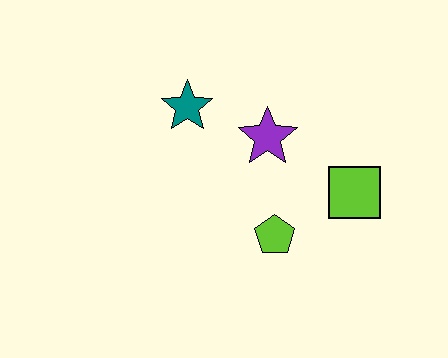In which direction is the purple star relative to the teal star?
The purple star is to the right of the teal star.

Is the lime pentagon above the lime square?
No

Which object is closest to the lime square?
The lime pentagon is closest to the lime square.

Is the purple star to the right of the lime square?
No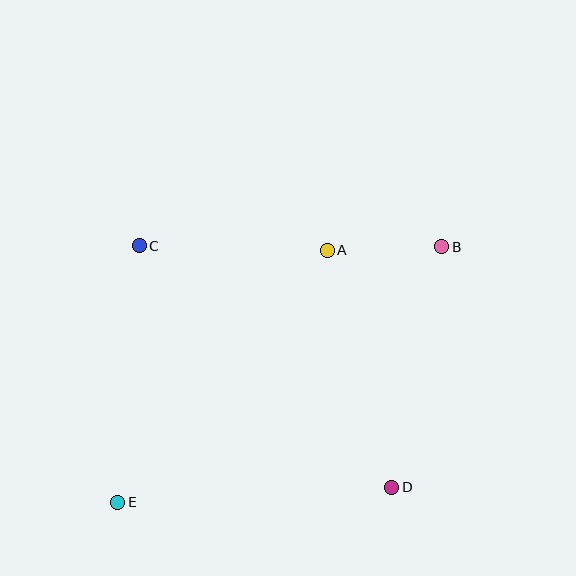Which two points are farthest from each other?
Points B and E are farthest from each other.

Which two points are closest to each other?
Points A and B are closest to each other.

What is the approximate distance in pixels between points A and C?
The distance between A and C is approximately 188 pixels.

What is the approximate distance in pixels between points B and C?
The distance between B and C is approximately 303 pixels.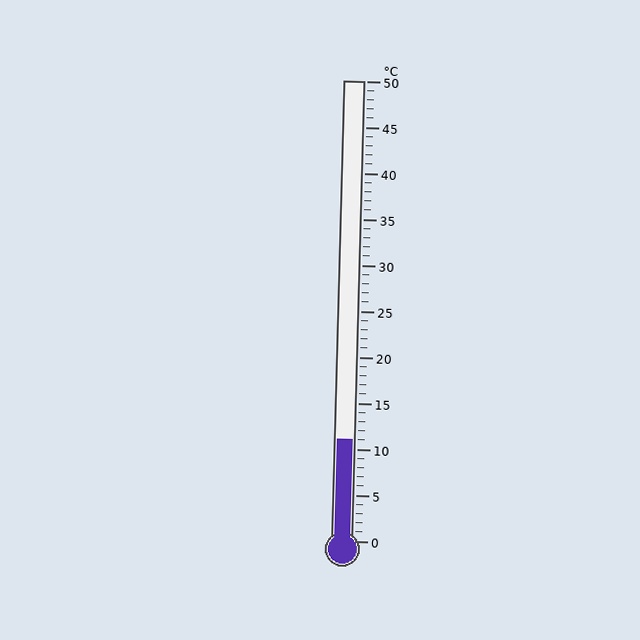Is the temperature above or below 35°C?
The temperature is below 35°C.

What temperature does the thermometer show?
The thermometer shows approximately 11°C.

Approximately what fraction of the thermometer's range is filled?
The thermometer is filled to approximately 20% of its range.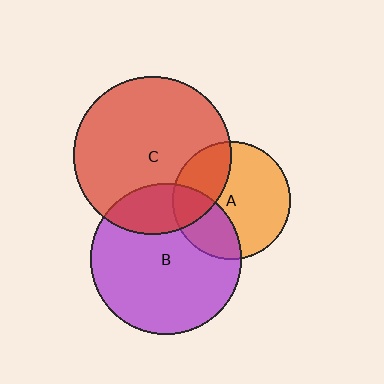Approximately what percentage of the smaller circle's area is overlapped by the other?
Approximately 30%.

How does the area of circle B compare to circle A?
Approximately 1.6 times.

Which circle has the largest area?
Circle C (red).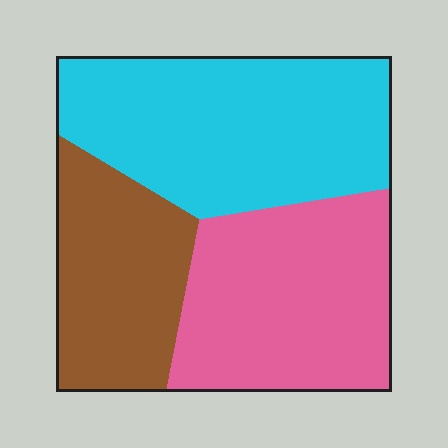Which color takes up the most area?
Cyan, at roughly 40%.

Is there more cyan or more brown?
Cyan.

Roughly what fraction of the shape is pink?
Pink covers around 35% of the shape.